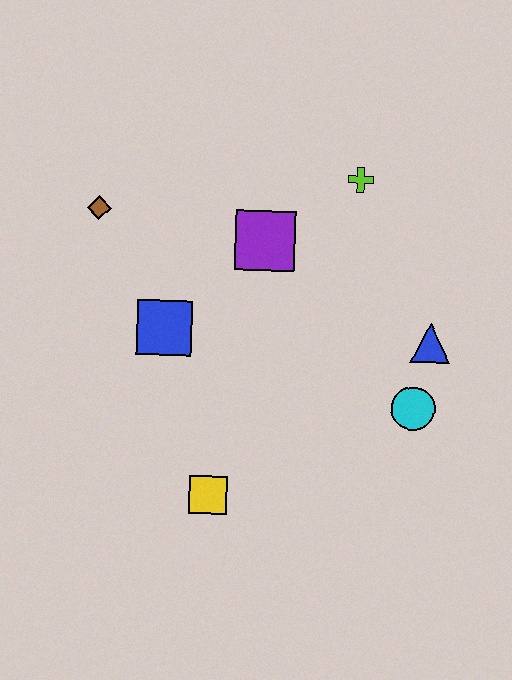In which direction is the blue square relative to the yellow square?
The blue square is above the yellow square.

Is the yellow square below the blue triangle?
Yes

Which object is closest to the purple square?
The lime cross is closest to the purple square.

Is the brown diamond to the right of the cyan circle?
No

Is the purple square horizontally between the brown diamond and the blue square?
No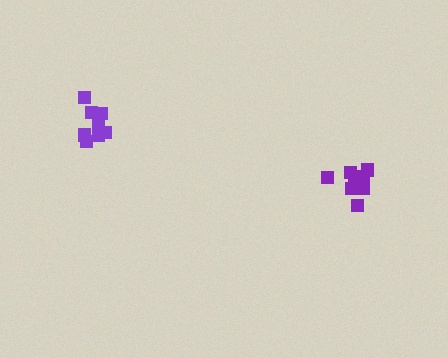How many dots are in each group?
Group 1: 10 dots, Group 2: 8 dots (18 total).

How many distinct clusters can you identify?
There are 2 distinct clusters.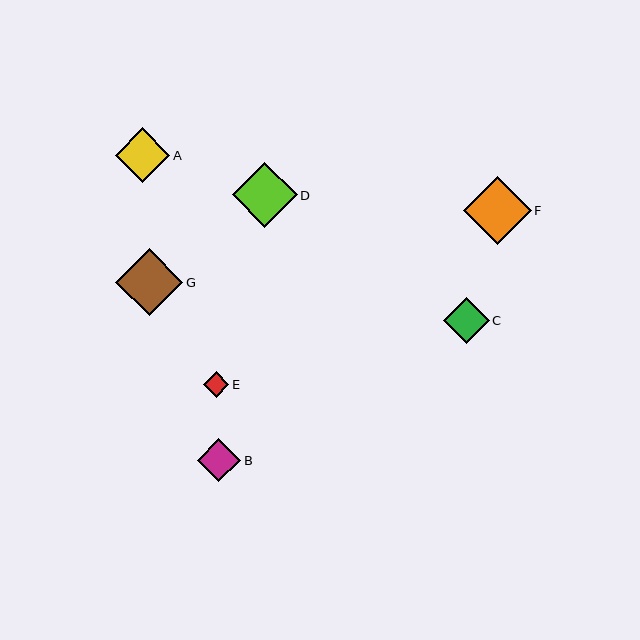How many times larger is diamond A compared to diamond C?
Diamond A is approximately 1.2 times the size of diamond C.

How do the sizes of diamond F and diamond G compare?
Diamond F and diamond G are approximately the same size.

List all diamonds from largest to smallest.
From largest to smallest: F, G, D, A, C, B, E.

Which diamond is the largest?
Diamond F is the largest with a size of approximately 68 pixels.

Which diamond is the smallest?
Diamond E is the smallest with a size of approximately 26 pixels.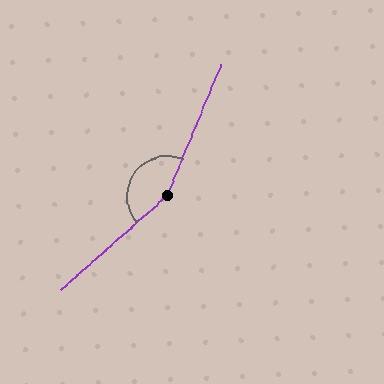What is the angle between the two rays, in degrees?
Approximately 154 degrees.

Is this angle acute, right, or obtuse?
It is obtuse.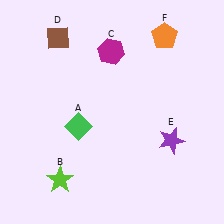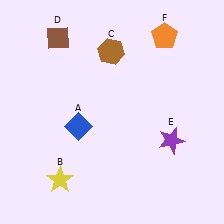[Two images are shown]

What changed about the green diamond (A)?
In Image 1, A is green. In Image 2, it changed to blue.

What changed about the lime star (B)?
In Image 1, B is lime. In Image 2, it changed to yellow.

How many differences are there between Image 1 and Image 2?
There are 3 differences between the two images.